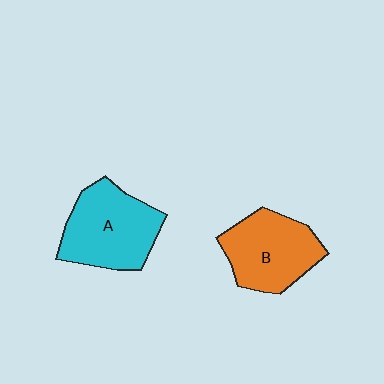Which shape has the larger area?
Shape A (cyan).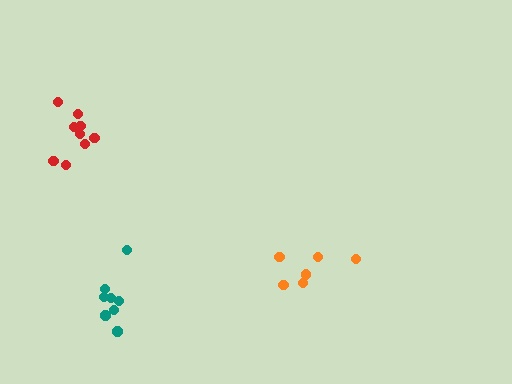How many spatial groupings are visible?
There are 3 spatial groupings.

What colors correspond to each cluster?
The clusters are colored: orange, teal, red.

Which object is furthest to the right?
The orange cluster is rightmost.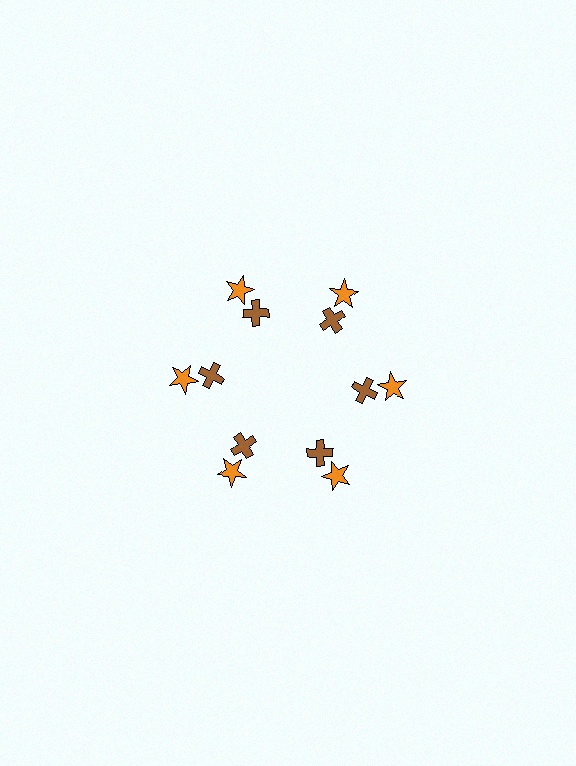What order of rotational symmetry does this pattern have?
This pattern has 6-fold rotational symmetry.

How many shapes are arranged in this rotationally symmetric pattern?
There are 12 shapes, arranged in 6 groups of 2.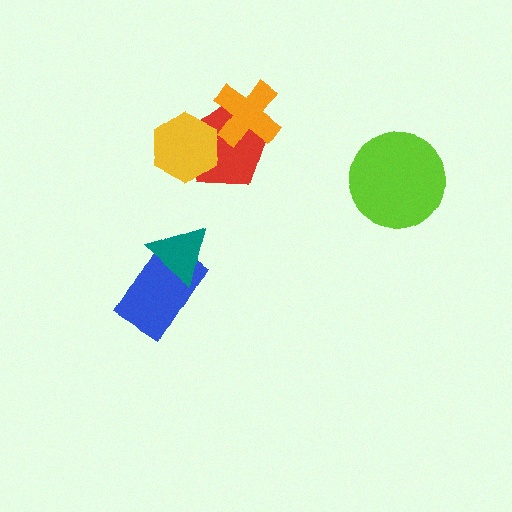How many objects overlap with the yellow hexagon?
1 object overlaps with the yellow hexagon.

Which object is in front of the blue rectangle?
The teal triangle is in front of the blue rectangle.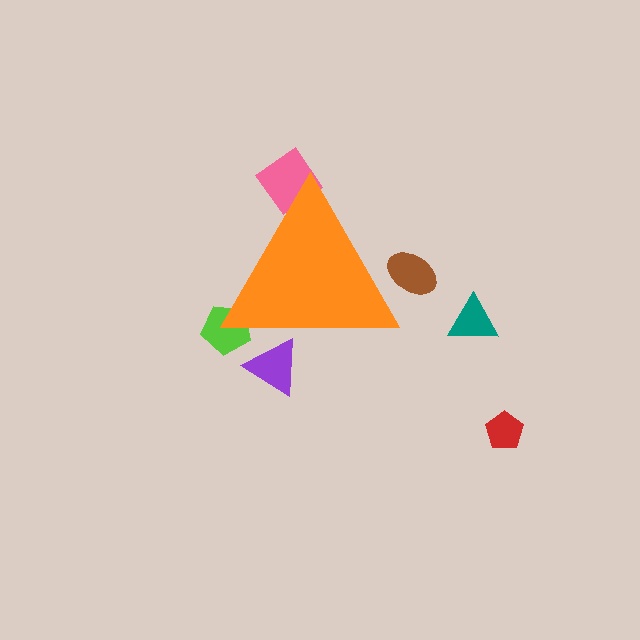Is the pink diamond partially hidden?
Yes, the pink diamond is partially hidden behind the orange triangle.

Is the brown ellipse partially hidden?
Yes, the brown ellipse is partially hidden behind the orange triangle.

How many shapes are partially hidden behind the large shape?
4 shapes are partially hidden.